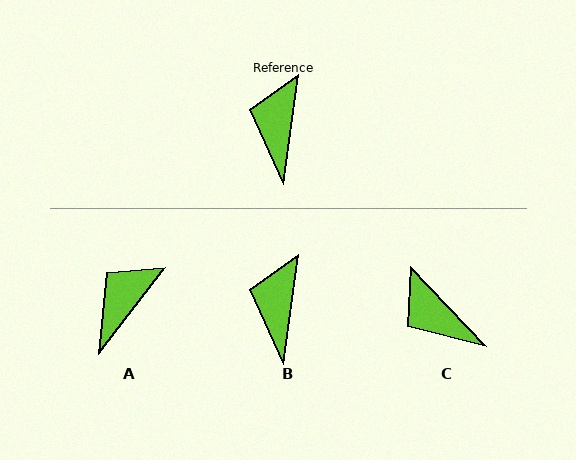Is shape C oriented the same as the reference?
No, it is off by about 51 degrees.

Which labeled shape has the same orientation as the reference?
B.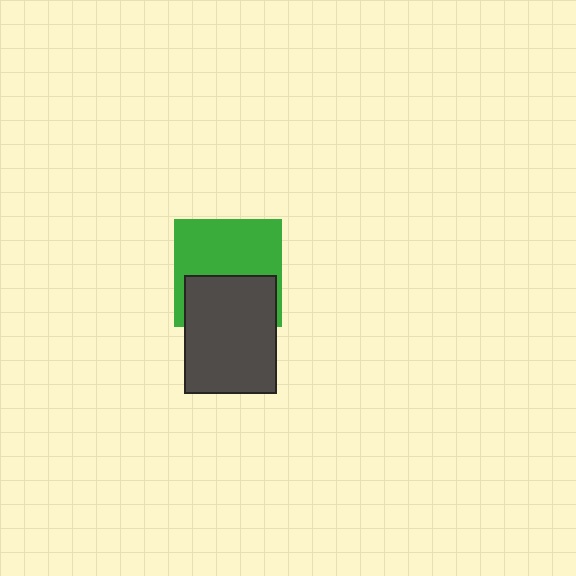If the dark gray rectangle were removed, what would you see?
You would see the complete green square.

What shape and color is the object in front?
The object in front is a dark gray rectangle.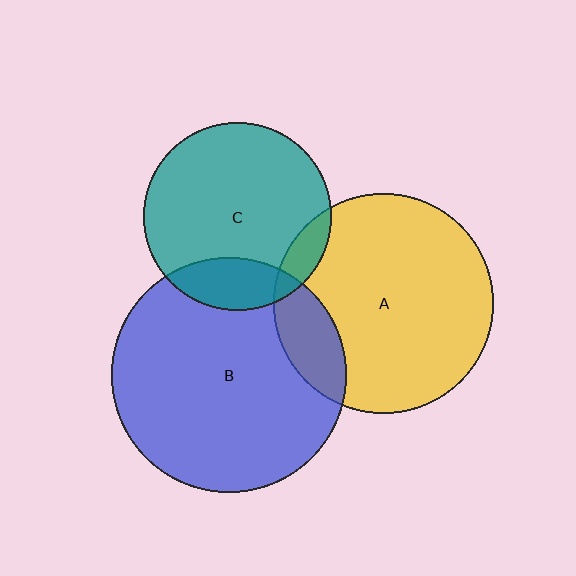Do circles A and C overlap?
Yes.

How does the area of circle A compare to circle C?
Approximately 1.4 times.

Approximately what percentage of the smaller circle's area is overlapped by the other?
Approximately 10%.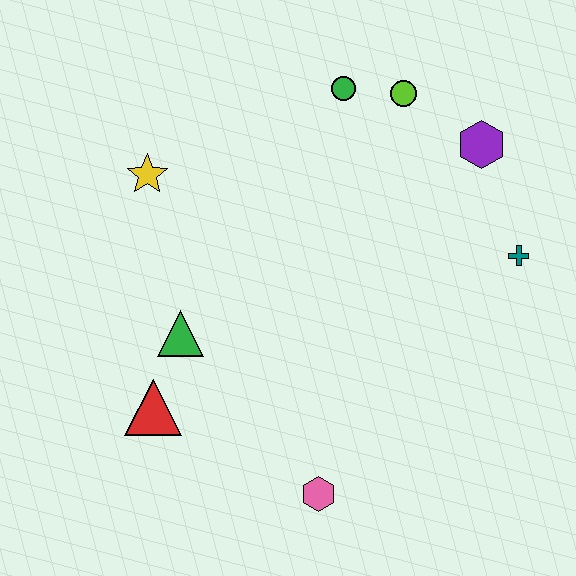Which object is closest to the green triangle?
The red triangle is closest to the green triangle.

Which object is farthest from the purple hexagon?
The red triangle is farthest from the purple hexagon.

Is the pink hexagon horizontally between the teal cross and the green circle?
No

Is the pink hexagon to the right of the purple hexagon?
No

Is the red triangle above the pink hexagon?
Yes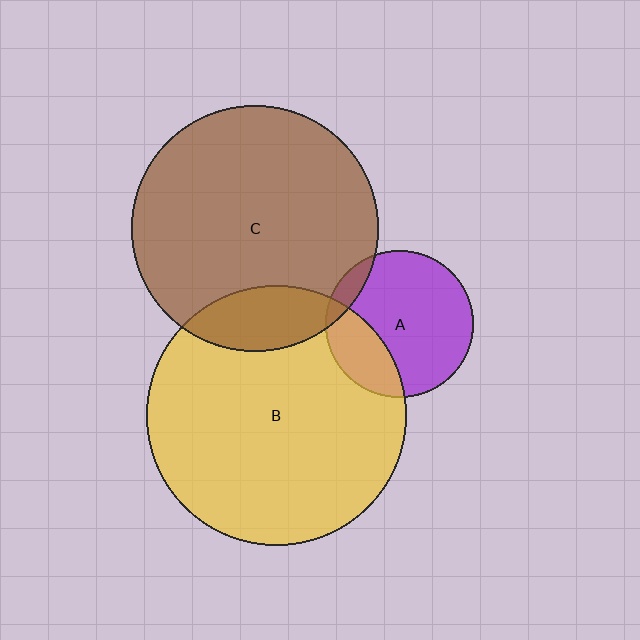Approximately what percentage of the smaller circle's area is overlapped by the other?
Approximately 10%.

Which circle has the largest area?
Circle B (yellow).